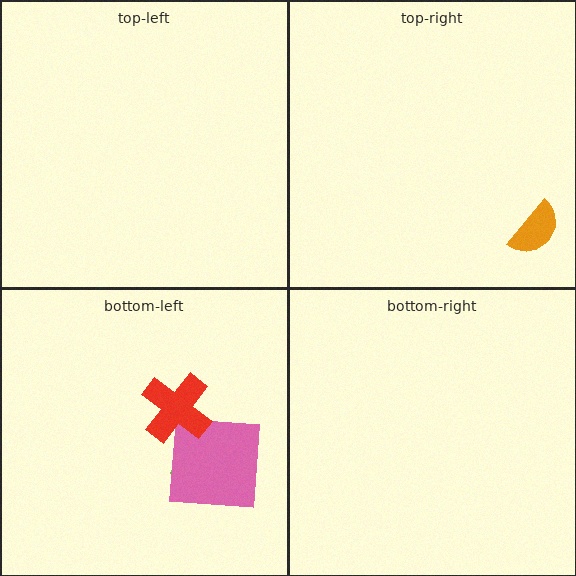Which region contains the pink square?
The bottom-left region.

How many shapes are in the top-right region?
1.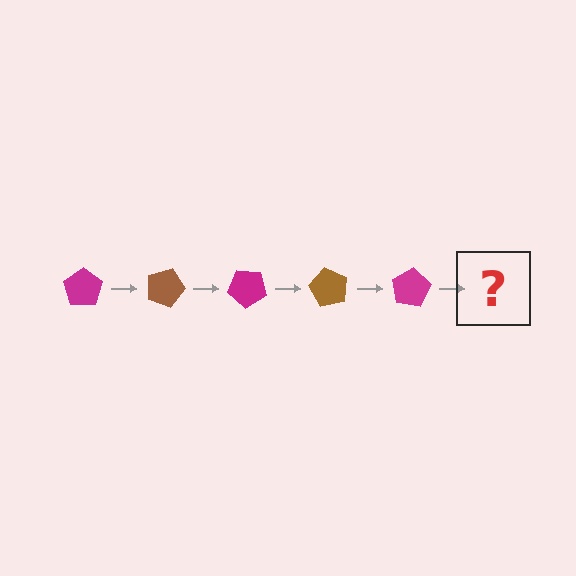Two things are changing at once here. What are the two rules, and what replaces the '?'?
The two rules are that it rotates 20 degrees each step and the color cycles through magenta and brown. The '?' should be a brown pentagon, rotated 100 degrees from the start.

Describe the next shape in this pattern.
It should be a brown pentagon, rotated 100 degrees from the start.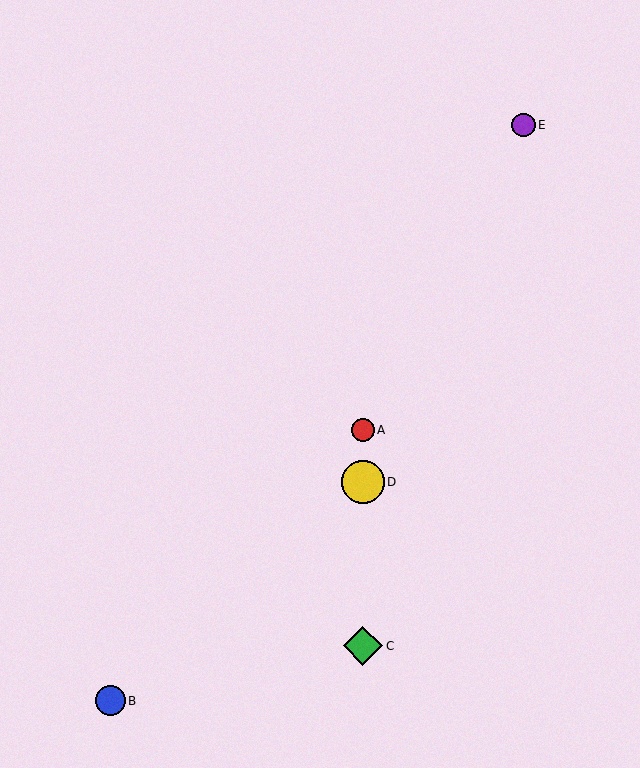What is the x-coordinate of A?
Object A is at x≈363.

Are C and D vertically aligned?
Yes, both are at x≈363.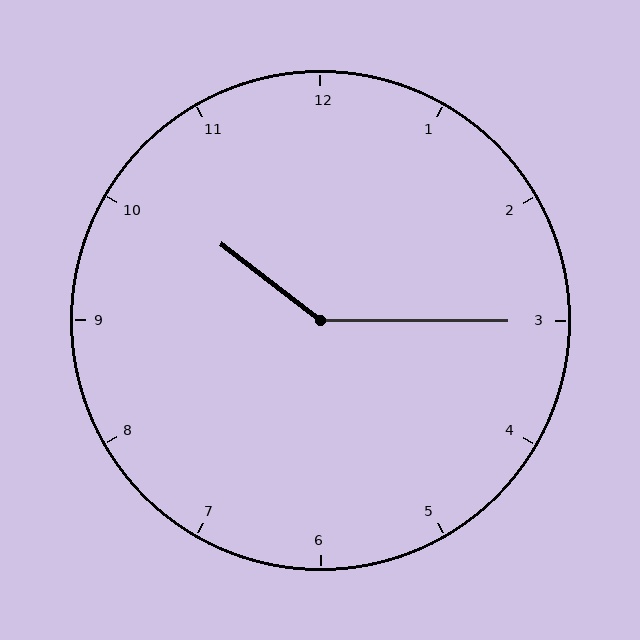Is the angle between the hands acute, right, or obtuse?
It is obtuse.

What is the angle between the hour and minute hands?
Approximately 142 degrees.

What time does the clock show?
10:15.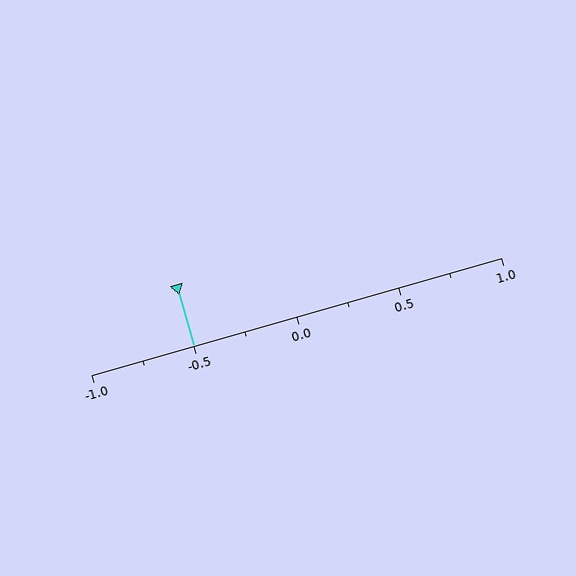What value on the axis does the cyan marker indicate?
The marker indicates approximately -0.5.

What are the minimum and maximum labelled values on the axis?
The axis runs from -1.0 to 1.0.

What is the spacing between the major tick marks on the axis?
The major ticks are spaced 0.5 apart.